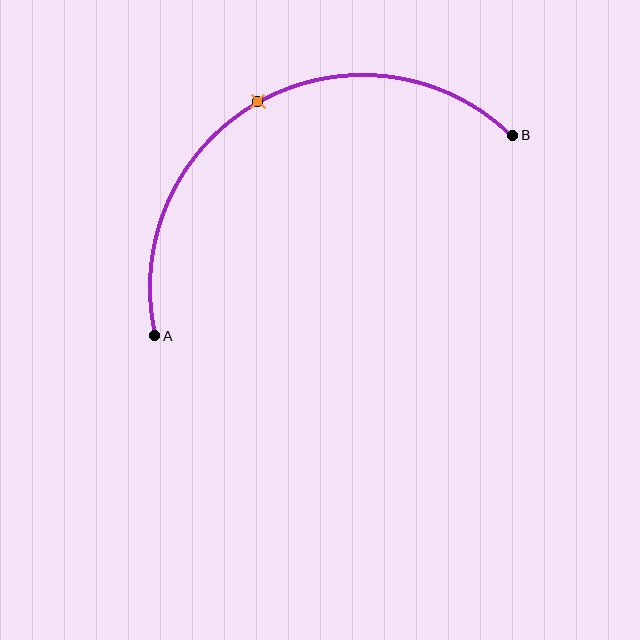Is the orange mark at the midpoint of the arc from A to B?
Yes. The orange mark lies on the arc at equal arc-length from both A and B — it is the arc midpoint.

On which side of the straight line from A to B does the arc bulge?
The arc bulges above the straight line connecting A and B.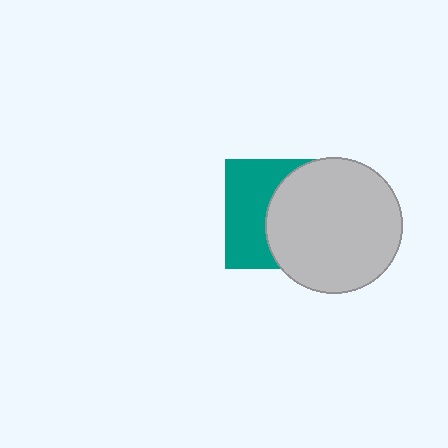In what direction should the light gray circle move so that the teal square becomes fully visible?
The light gray circle should move right. That is the shortest direction to clear the overlap and leave the teal square fully visible.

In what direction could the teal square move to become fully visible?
The teal square could move left. That would shift it out from behind the light gray circle entirely.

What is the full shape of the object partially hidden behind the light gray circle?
The partially hidden object is a teal square.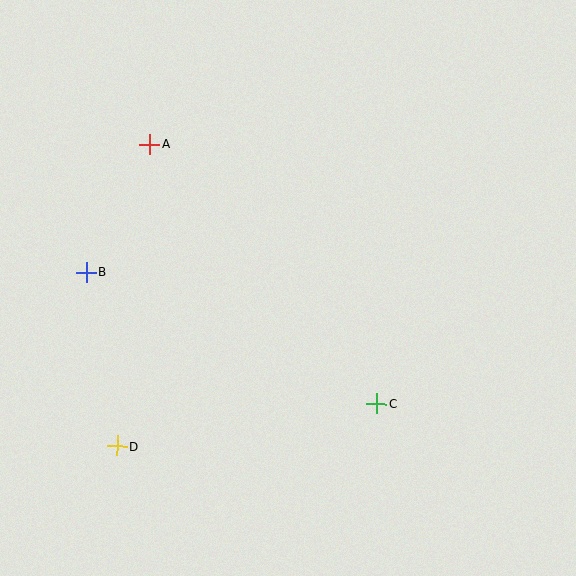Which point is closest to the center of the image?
Point C at (377, 404) is closest to the center.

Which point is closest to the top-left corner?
Point A is closest to the top-left corner.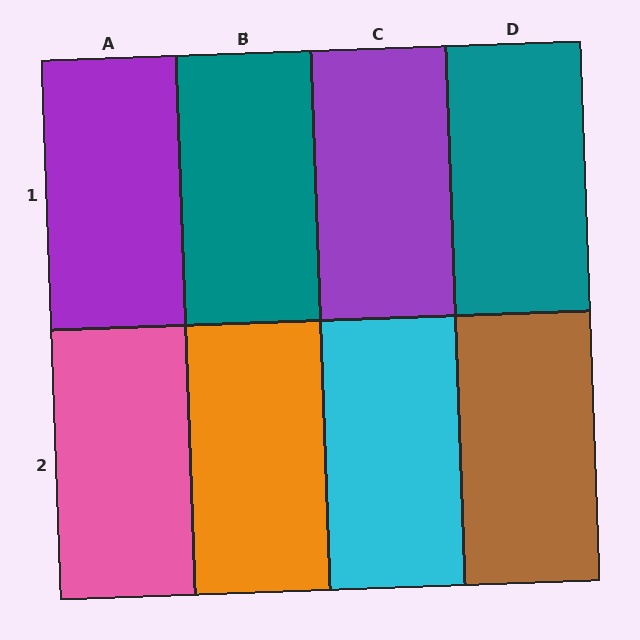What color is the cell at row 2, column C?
Cyan.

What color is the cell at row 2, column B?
Orange.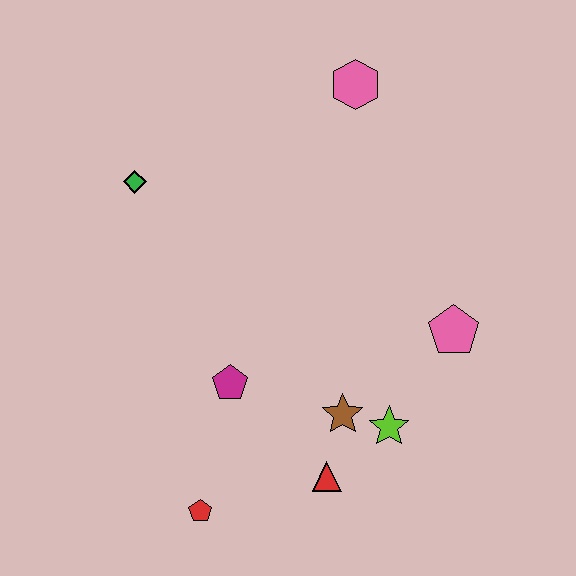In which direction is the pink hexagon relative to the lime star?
The pink hexagon is above the lime star.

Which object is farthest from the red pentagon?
The pink hexagon is farthest from the red pentagon.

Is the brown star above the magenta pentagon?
No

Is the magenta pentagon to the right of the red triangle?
No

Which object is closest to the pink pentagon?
The lime star is closest to the pink pentagon.